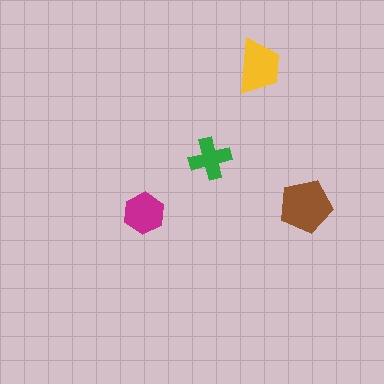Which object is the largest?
The brown pentagon.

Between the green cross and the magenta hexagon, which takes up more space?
The magenta hexagon.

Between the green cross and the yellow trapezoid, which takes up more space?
The yellow trapezoid.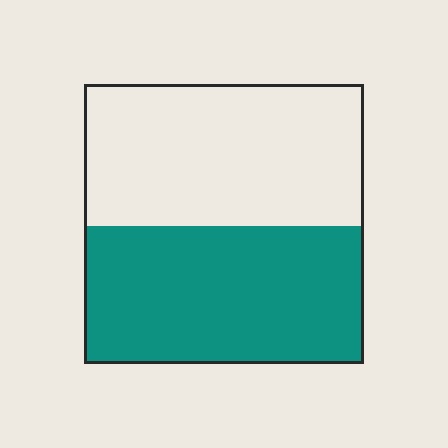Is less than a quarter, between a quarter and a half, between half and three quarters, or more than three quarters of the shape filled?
Between a quarter and a half.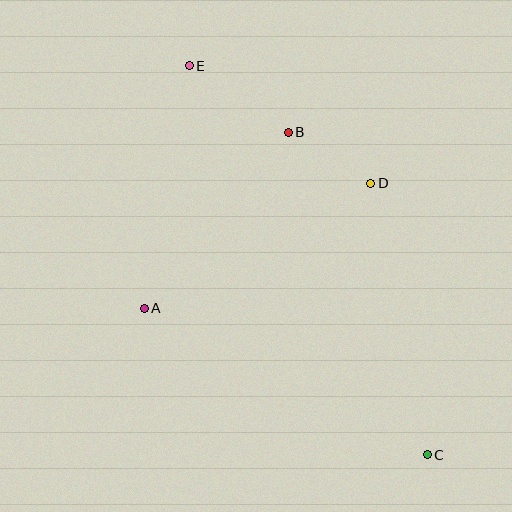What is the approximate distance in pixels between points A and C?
The distance between A and C is approximately 319 pixels.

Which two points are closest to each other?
Points B and D are closest to each other.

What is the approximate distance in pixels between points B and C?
The distance between B and C is approximately 351 pixels.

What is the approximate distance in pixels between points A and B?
The distance between A and B is approximately 227 pixels.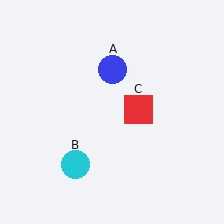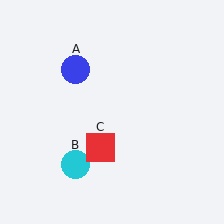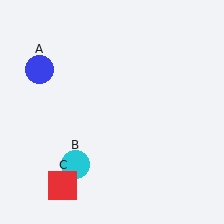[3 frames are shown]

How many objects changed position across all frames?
2 objects changed position: blue circle (object A), red square (object C).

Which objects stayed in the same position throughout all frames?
Cyan circle (object B) remained stationary.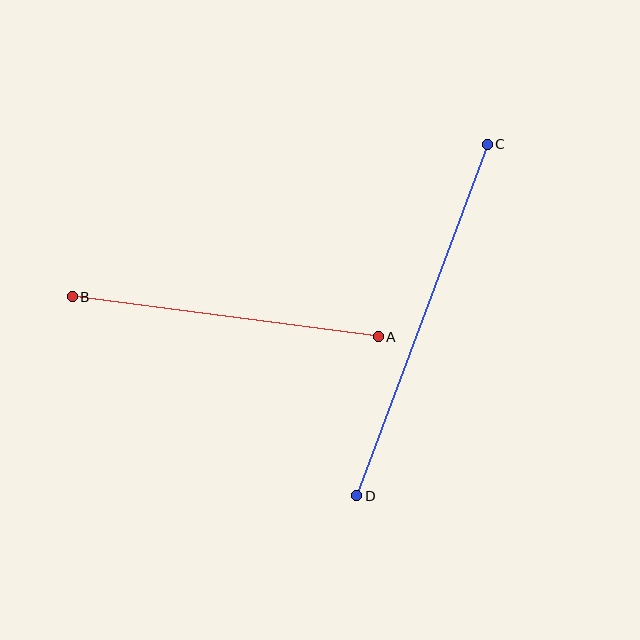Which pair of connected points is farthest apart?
Points C and D are farthest apart.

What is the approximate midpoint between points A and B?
The midpoint is at approximately (225, 317) pixels.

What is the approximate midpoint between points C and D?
The midpoint is at approximately (422, 320) pixels.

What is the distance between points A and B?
The distance is approximately 309 pixels.